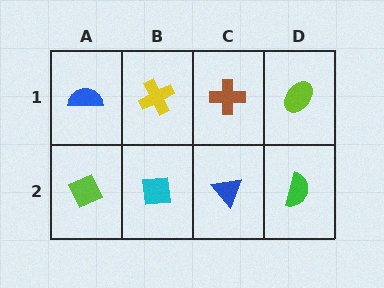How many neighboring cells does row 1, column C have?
3.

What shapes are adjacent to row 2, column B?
A yellow cross (row 1, column B), a lime diamond (row 2, column A), a blue triangle (row 2, column C).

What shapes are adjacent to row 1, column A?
A lime diamond (row 2, column A), a yellow cross (row 1, column B).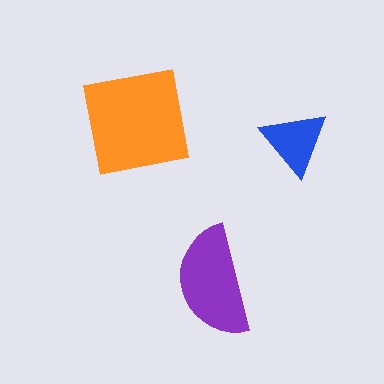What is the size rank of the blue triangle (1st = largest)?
3rd.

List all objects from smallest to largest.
The blue triangle, the purple semicircle, the orange square.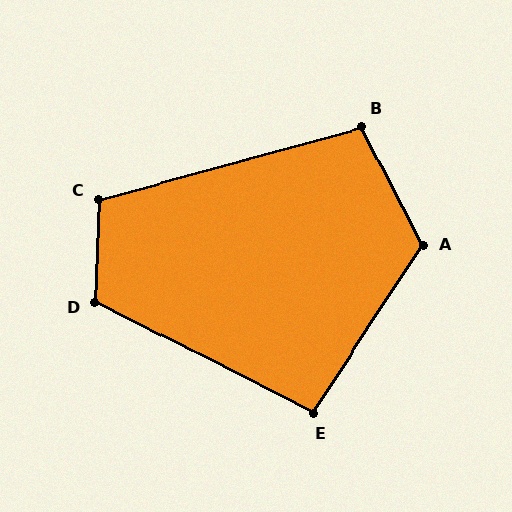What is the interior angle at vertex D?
Approximately 115 degrees (obtuse).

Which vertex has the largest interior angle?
A, at approximately 120 degrees.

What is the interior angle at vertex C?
Approximately 107 degrees (obtuse).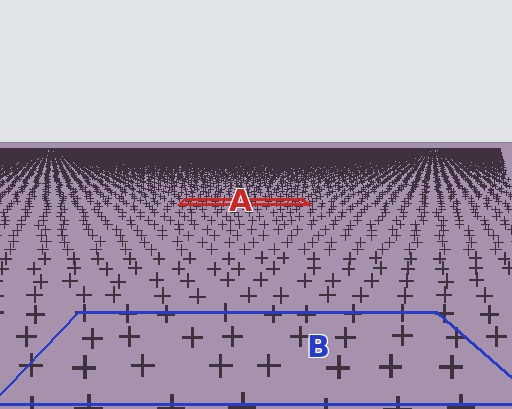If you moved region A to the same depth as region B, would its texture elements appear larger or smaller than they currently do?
They would appear larger. At a closer depth, the same texture elements are projected at a bigger on-screen size.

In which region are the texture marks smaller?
The texture marks are smaller in region A, because it is farther away.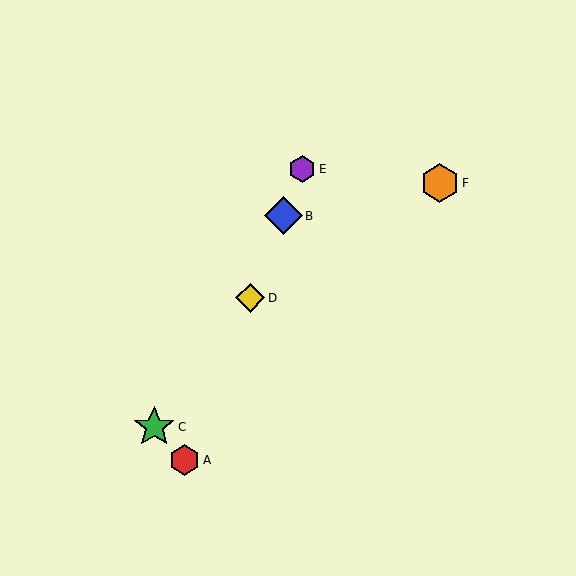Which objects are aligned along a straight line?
Objects A, B, D, E are aligned along a straight line.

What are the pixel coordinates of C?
Object C is at (154, 427).